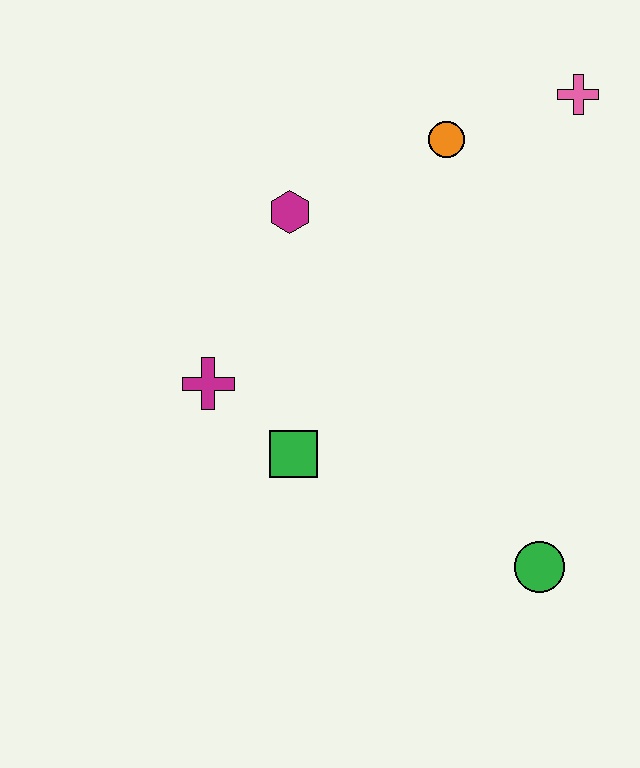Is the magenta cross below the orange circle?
Yes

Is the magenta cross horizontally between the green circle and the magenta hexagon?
No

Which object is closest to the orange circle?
The pink cross is closest to the orange circle.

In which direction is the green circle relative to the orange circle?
The green circle is below the orange circle.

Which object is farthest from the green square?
The pink cross is farthest from the green square.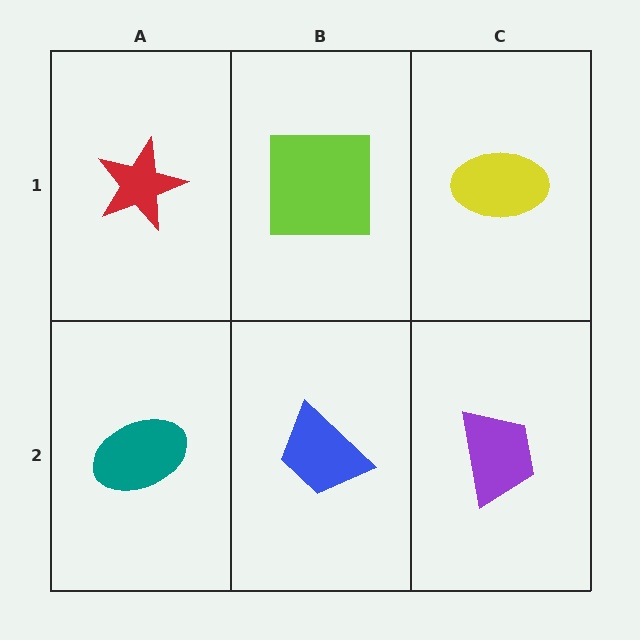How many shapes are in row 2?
3 shapes.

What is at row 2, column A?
A teal ellipse.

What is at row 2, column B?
A blue trapezoid.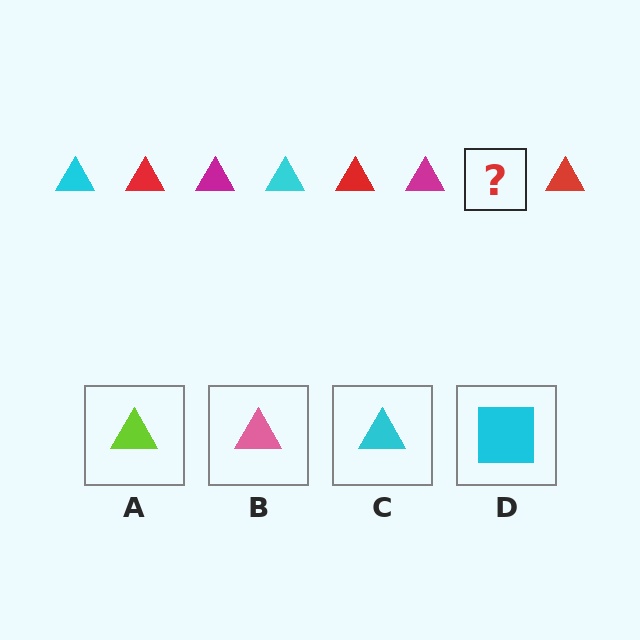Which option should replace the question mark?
Option C.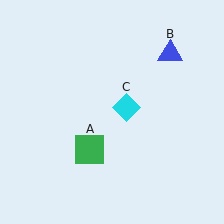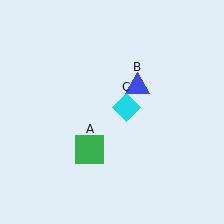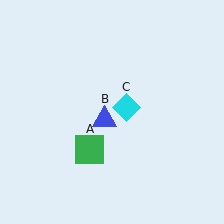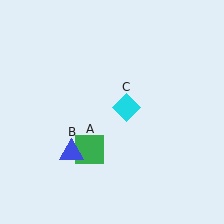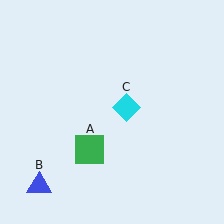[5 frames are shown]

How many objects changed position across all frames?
1 object changed position: blue triangle (object B).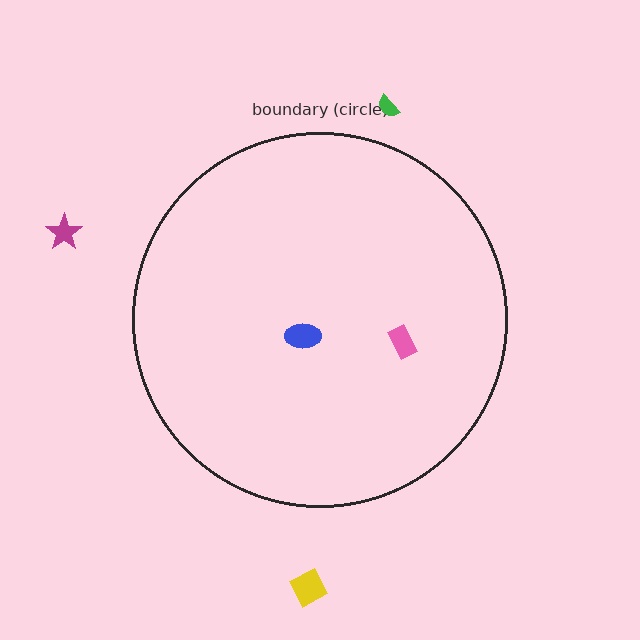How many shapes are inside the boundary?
2 inside, 3 outside.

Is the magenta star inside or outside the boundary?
Outside.